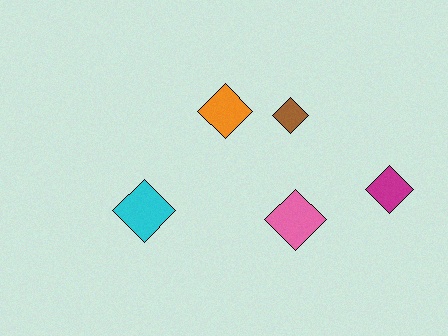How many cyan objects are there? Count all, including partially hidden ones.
There is 1 cyan object.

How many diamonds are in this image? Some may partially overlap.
There are 5 diamonds.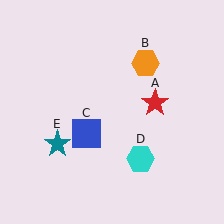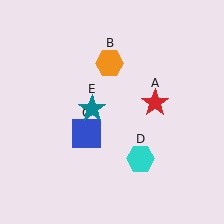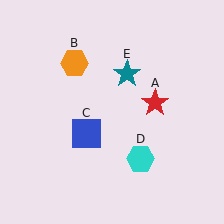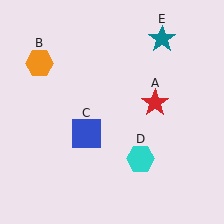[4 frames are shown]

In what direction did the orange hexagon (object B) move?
The orange hexagon (object B) moved left.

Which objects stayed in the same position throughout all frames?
Red star (object A) and blue square (object C) and cyan hexagon (object D) remained stationary.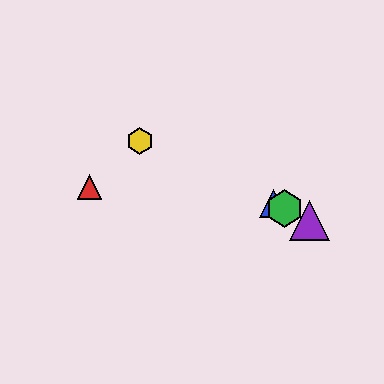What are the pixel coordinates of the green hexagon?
The green hexagon is at (284, 209).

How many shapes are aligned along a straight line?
4 shapes (the blue triangle, the green hexagon, the yellow hexagon, the purple triangle) are aligned along a straight line.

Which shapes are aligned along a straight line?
The blue triangle, the green hexagon, the yellow hexagon, the purple triangle are aligned along a straight line.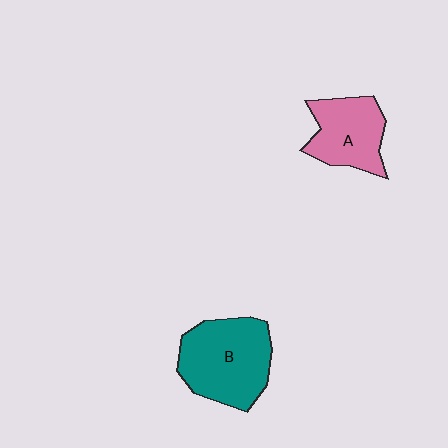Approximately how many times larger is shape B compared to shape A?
Approximately 1.4 times.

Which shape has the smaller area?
Shape A (pink).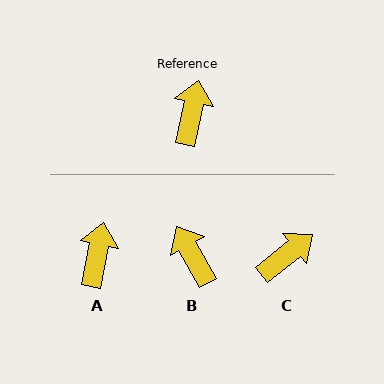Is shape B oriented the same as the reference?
No, it is off by about 41 degrees.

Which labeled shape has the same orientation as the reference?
A.